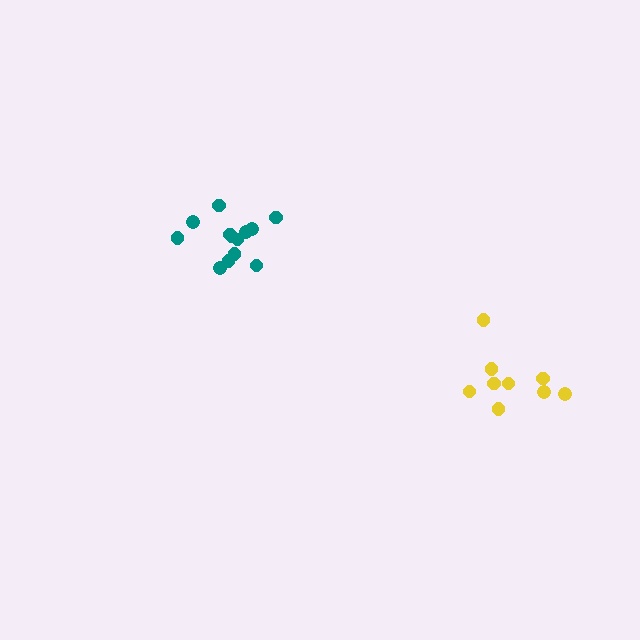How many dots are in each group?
Group 1: 13 dots, Group 2: 9 dots (22 total).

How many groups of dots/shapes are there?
There are 2 groups.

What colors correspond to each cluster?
The clusters are colored: teal, yellow.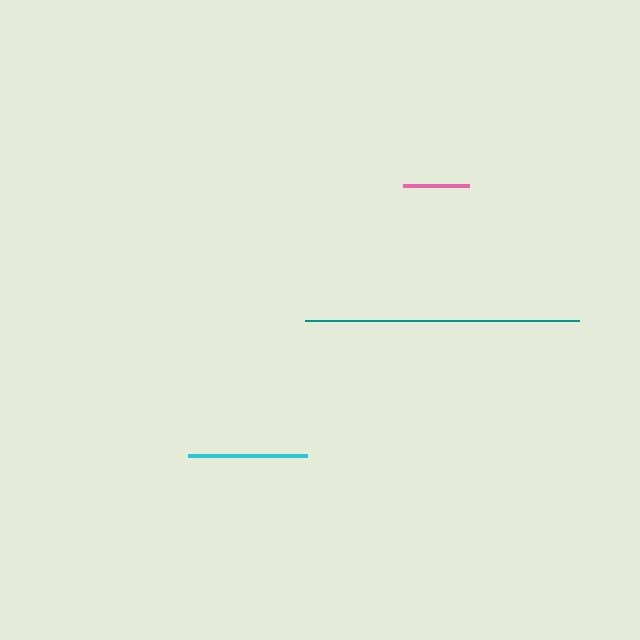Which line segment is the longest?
The teal line is the longest at approximately 274 pixels.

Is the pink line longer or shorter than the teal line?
The teal line is longer than the pink line.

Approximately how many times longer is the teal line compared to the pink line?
The teal line is approximately 4.2 times the length of the pink line.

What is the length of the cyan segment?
The cyan segment is approximately 118 pixels long.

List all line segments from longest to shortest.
From longest to shortest: teal, cyan, pink.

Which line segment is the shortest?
The pink line is the shortest at approximately 65 pixels.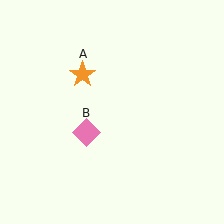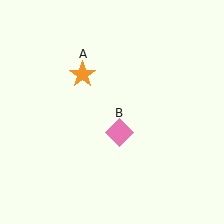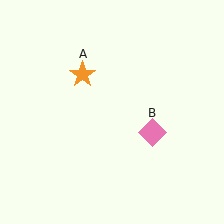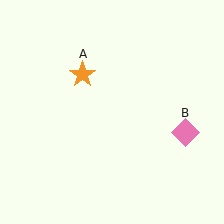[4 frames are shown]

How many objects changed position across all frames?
1 object changed position: pink diamond (object B).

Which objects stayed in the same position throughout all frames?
Orange star (object A) remained stationary.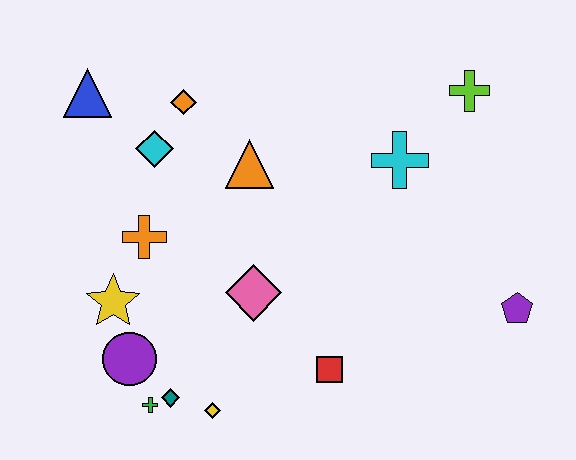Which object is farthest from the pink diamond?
The lime cross is farthest from the pink diamond.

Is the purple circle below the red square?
No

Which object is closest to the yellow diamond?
The teal diamond is closest to the yellow diamond.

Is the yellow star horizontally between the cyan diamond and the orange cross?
No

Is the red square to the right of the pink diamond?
Yes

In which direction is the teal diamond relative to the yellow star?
The teal diamond is below the yellow star.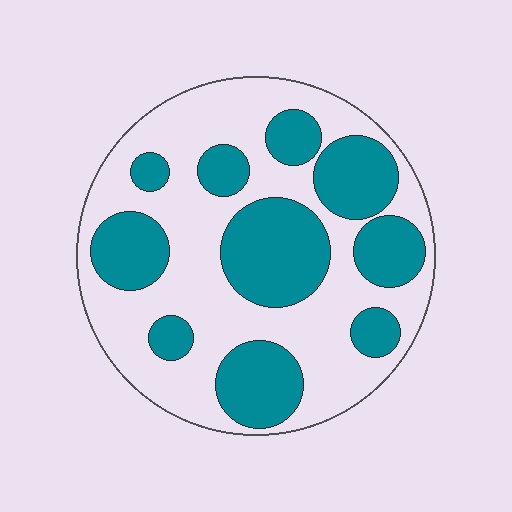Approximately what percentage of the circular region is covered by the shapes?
Approximately 40%.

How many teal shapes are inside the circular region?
10.